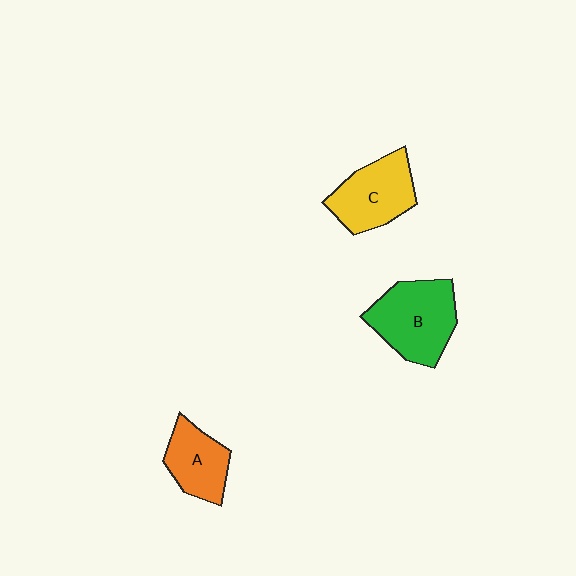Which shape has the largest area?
Shape B (green).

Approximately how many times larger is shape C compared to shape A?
Approximately 1.3 times.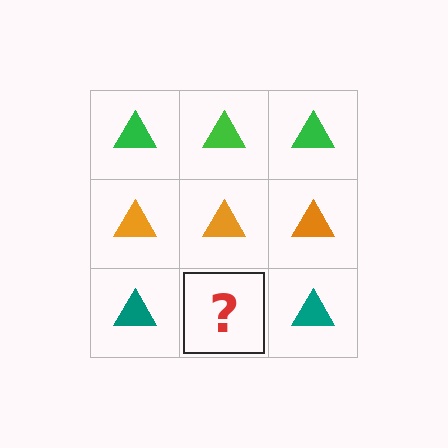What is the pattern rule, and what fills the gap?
The rule is that each row has a consistent color. The gap should be filled with a teal triangle.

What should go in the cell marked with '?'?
The missing cell should contain a teal triangle.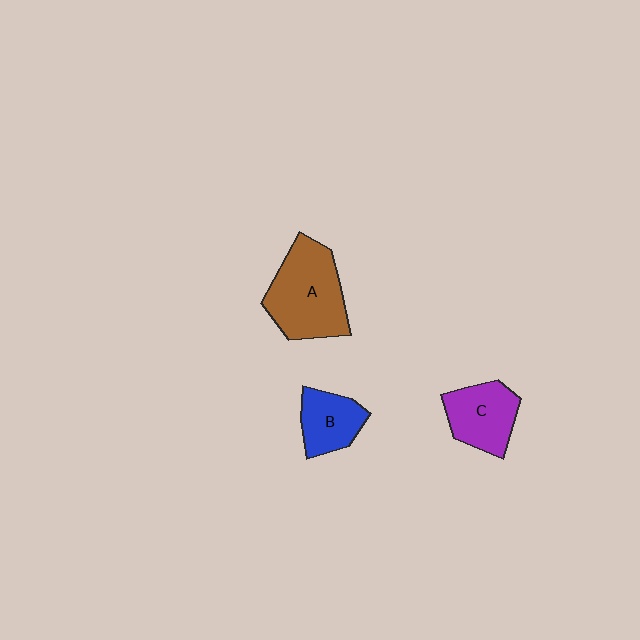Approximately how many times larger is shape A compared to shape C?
Approximately 1.5 times.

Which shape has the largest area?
Shape A (brown).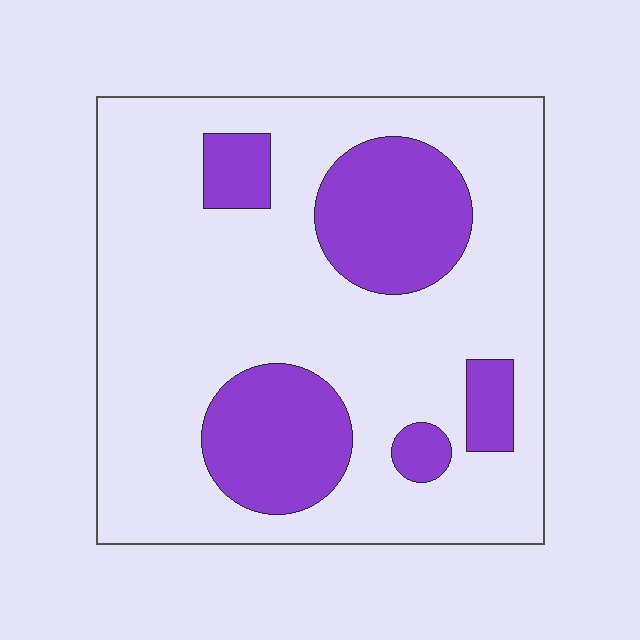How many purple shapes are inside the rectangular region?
5.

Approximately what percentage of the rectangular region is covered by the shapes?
Approximately 25%.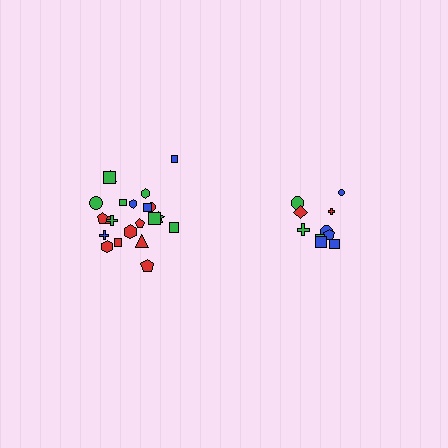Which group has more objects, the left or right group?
The left group.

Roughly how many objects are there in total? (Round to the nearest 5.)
Roughly 30 objects in total.